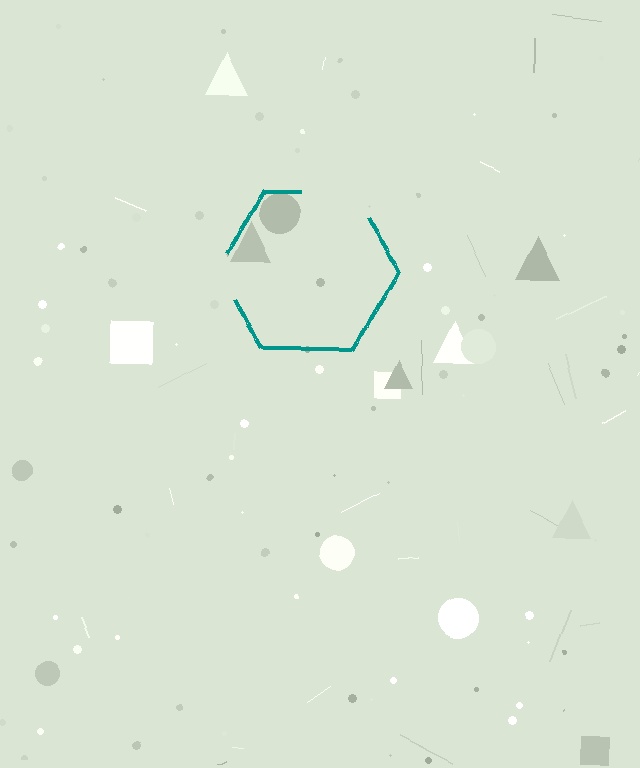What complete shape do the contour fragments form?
The contour fragments form a hexagon.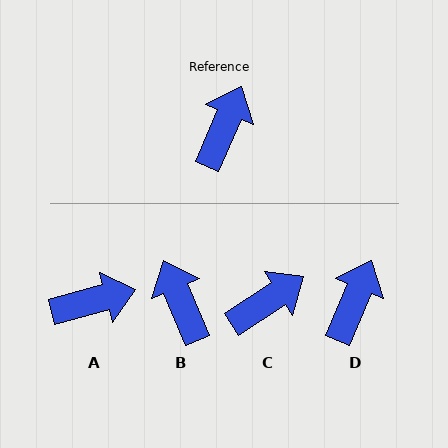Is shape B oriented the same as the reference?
No, it is off by about 46 degrees.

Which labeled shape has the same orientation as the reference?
D.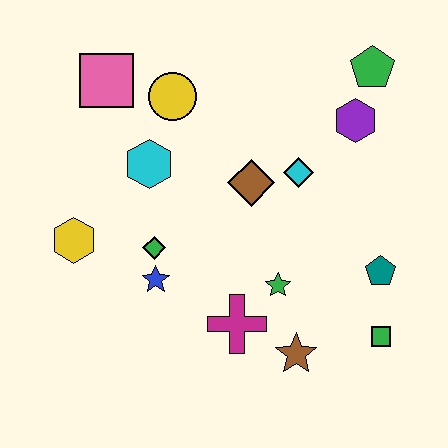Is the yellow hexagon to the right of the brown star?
No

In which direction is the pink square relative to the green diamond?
The pink square is above the green diamond.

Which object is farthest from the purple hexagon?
The yellow hexagon is farthest from the purple hexagon.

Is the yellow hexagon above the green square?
Yes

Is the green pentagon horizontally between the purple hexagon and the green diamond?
No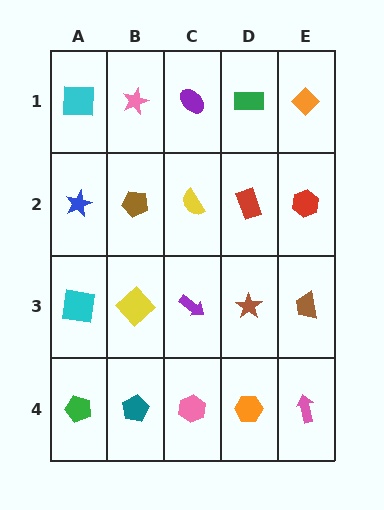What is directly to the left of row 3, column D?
A purple arrow.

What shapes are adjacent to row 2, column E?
An orange diamond (row 1, column E), a brown trapezoid (row 3, column E), a red rectangle (row 2, column D).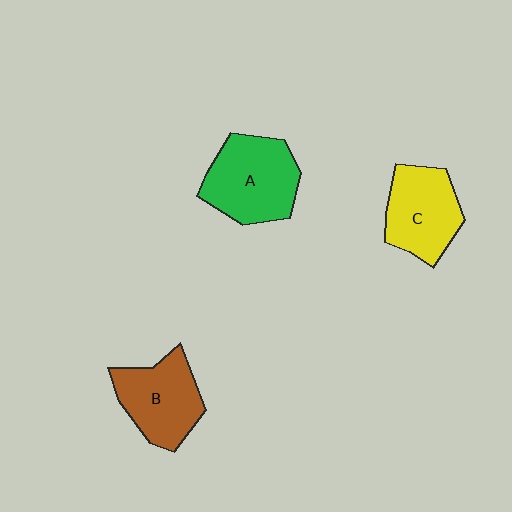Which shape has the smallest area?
Shape C (yellow).